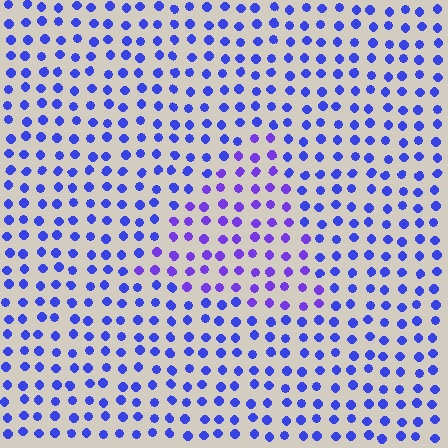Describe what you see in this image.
The image is filled with small blue elements in a uniform arrangement. A triangle-shaped region is visible where the elements are tinted to a slightly different hue, forming a subtle color boundary.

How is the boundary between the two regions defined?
The boundary is defined purely by a slight shift in hue (about 26 degrees). Spacing, size, and orientation are identical on both sides.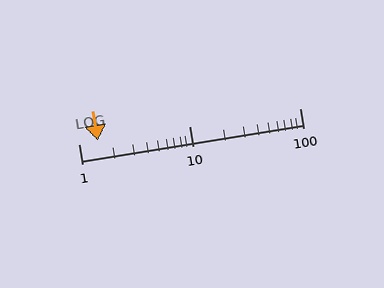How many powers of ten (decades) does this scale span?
The scale spans 2 decades, from 1 to 100.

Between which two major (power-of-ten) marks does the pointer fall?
The pointer is between 1 and 10.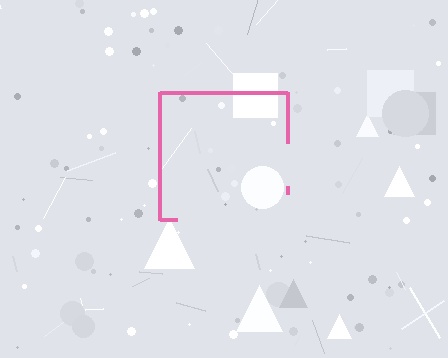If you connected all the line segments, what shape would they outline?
They would outline a square.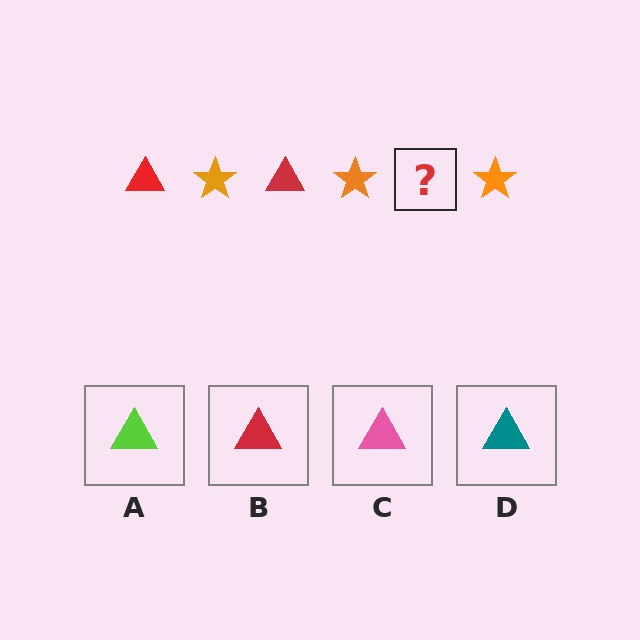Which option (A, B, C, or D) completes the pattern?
B.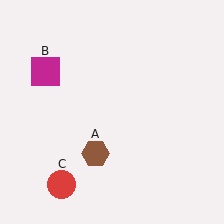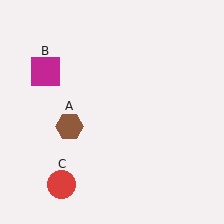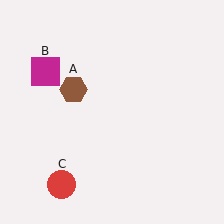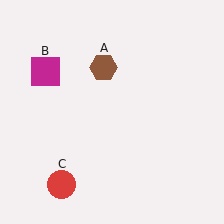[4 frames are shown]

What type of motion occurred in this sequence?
The brown hexagon (object A) rotated clockwise around the center of the scene.